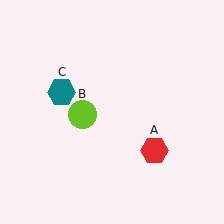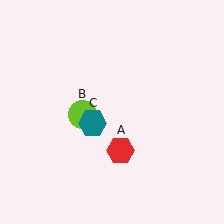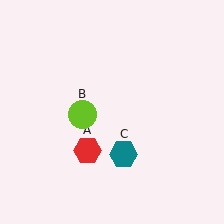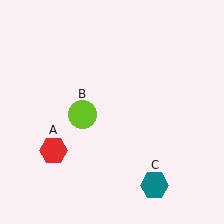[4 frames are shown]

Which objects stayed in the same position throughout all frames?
Lime circle (object B) remained stationary.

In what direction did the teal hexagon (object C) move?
The teal hexagon (object C) moved down and to the right.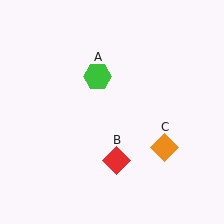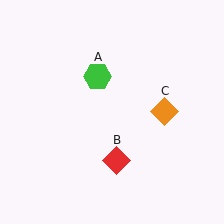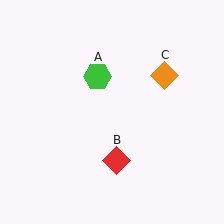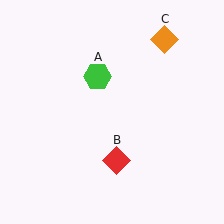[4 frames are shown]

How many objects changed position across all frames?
1 object changed position: orange diamond (object C).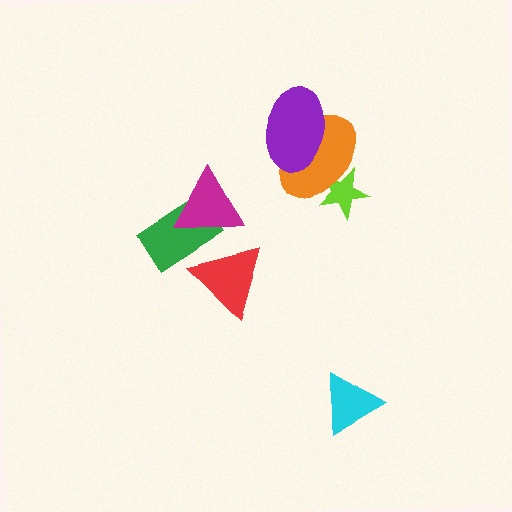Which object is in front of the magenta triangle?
The red triangle is in front of the magenta triangle.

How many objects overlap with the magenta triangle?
2 objects overlap with the magenta triangle.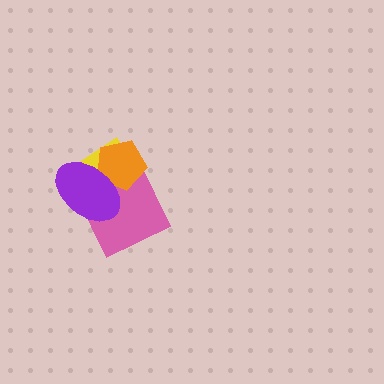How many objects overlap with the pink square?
3 objects overlap with the pink square.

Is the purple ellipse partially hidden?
No, no other shape covers it.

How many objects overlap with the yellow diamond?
3 objects overlap with the yellow diamond.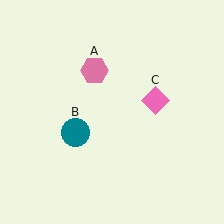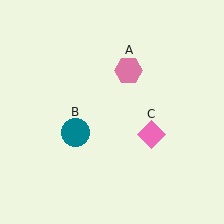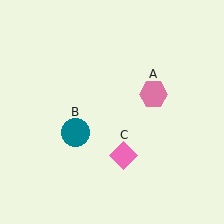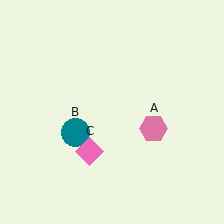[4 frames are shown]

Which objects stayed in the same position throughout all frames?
Teal circle (object B) remained stationary.